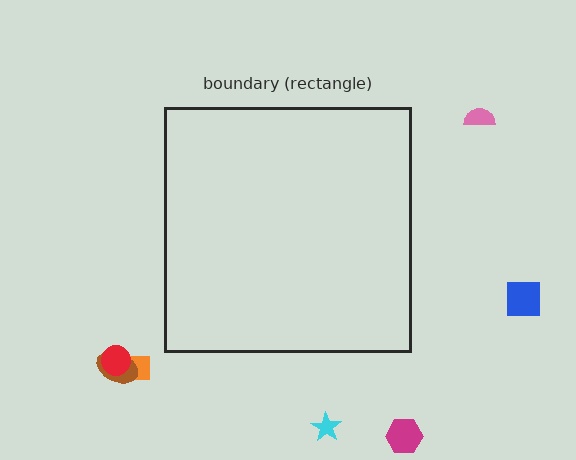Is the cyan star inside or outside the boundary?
Outside.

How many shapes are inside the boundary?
0 inside, 7 outside.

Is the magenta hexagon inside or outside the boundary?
Outside.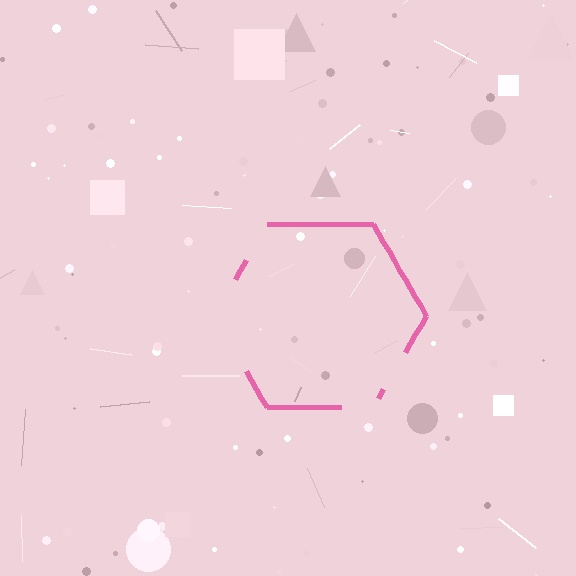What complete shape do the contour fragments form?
The contour fragments form a hexagon.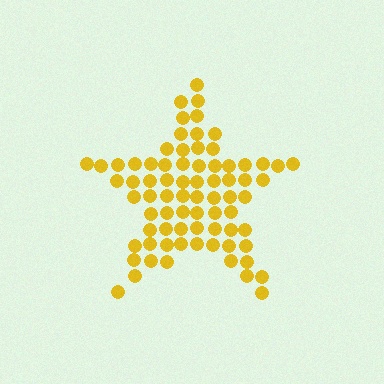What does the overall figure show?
The overall figure shows a star.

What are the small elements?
The small elements are circles.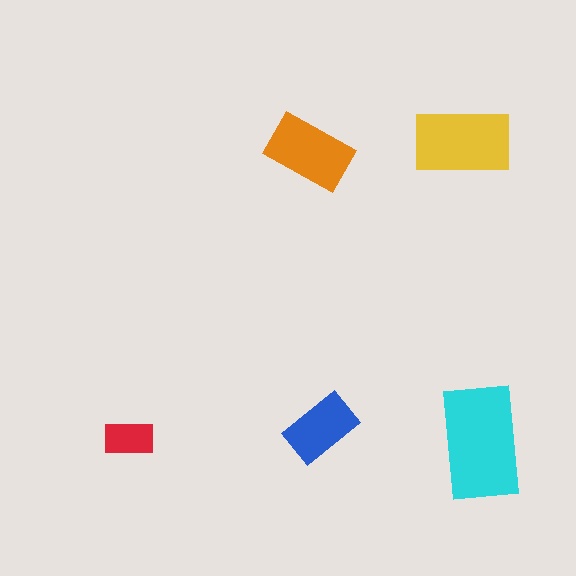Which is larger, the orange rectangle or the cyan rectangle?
The cyan one.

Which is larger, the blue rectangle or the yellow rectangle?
The yellow one.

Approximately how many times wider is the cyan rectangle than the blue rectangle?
About 1.5 times wider.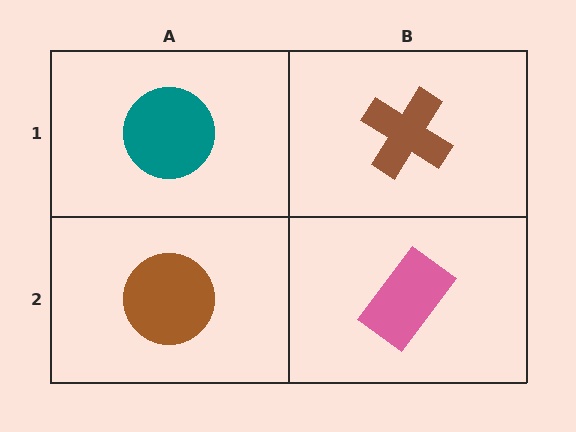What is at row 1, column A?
A teal circle.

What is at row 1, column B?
A brown cross.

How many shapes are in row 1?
2 shapes.